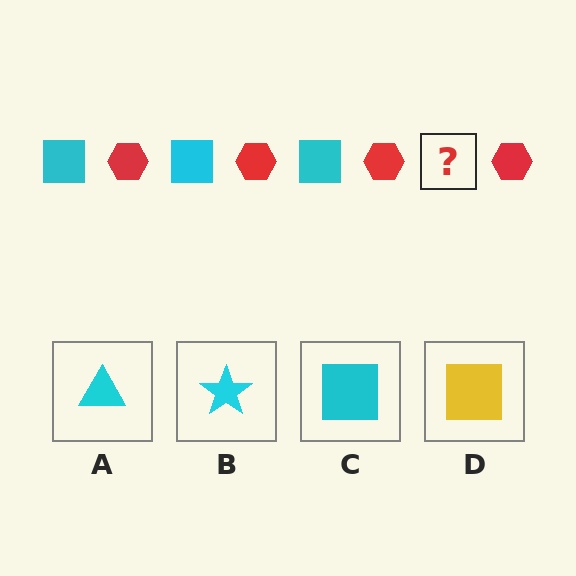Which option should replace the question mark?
Option C.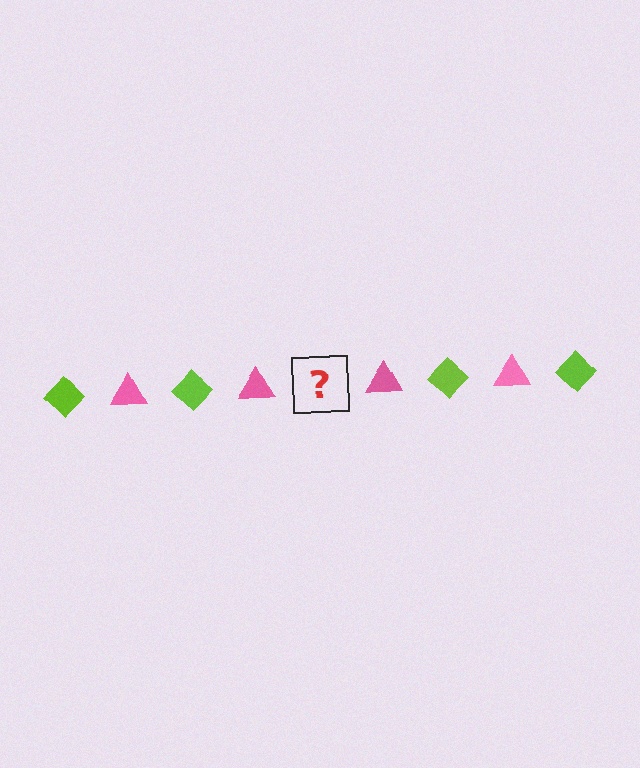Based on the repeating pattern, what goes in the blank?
The blank should be a lime diamond.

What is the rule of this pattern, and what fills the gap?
The rule is that the pattern alternates between lime diamond and pink triangle. The gap should be filled with a lime diamond.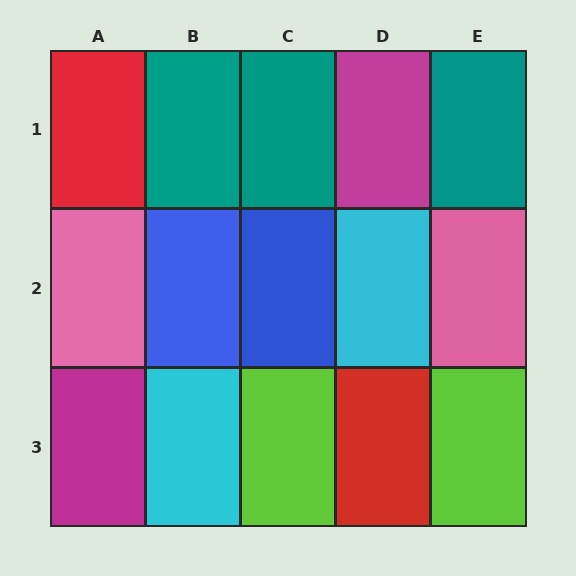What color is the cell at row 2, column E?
Pink.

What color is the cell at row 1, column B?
Teal.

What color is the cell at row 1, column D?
Magenta.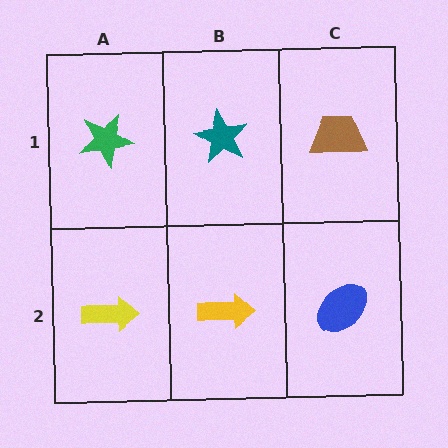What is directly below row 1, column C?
A blue ellipse.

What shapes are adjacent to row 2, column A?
A green star (row 1, column A), a yellow arrow (row 2, column B).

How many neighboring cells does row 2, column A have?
2.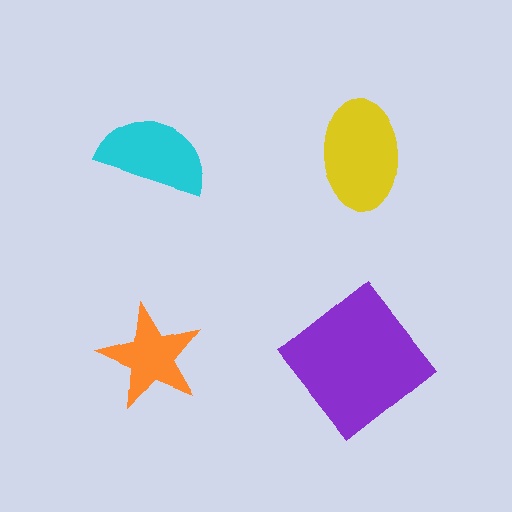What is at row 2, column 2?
A purple diamond.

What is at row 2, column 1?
An orange star.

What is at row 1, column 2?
A yellow ellipse.